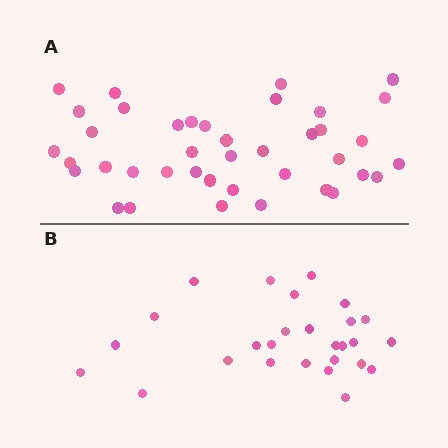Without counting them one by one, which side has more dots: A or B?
Region A (the top region) has more dots.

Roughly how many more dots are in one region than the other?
Region A has approximately 15 more dots than region B.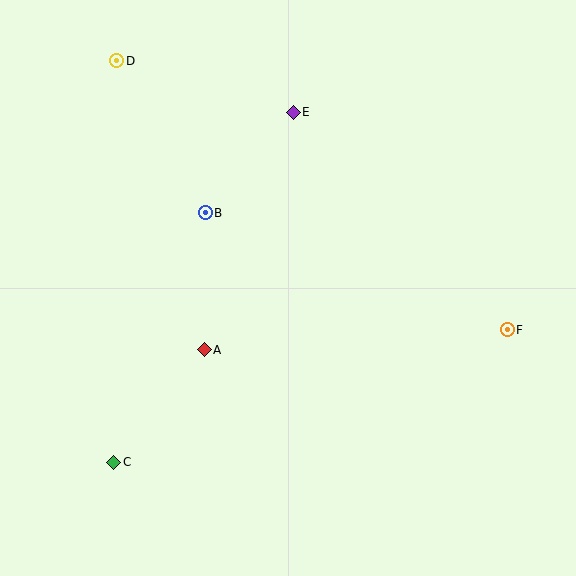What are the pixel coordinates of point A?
Point A is at (204, 350).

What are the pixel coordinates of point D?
Point D is at (117, 61).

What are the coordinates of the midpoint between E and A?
The midpoint between E and A is at (249, 231).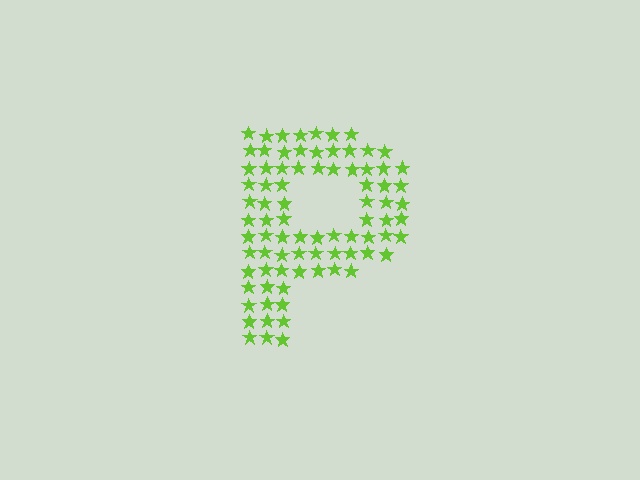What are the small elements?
The small elements are stars.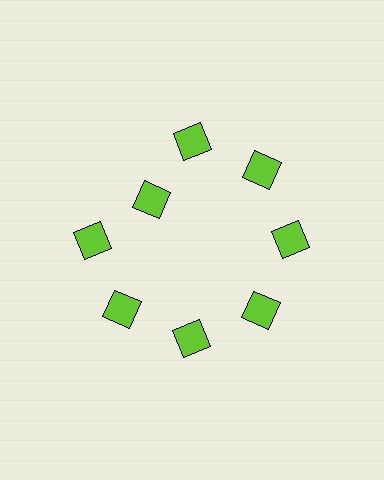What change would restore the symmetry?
The symmetry would be restored by moving it outward, back onto the ring so that all 8 diamonds sit at equal angles and equal distance from the center.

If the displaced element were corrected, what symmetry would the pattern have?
It would have 8-fold rotational symmetry — the pattern would map onto itself every 45 degrees.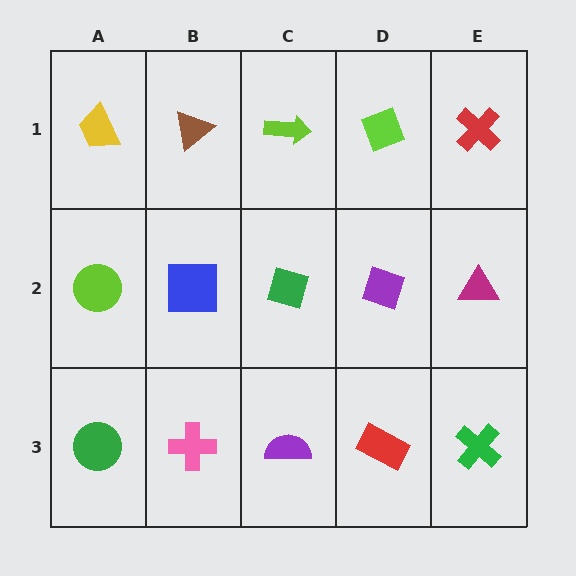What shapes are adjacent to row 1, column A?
A lime circle (row 2, column A), a brown triangle (row 1, column B).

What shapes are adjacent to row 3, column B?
A blue square (row 2, column B), a green circle (row 3, column A), a purple semicircle (row 3, column C).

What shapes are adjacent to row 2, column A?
A yellow trapezoid (row 1, column A), a green circle (row 3, column A), a blue square (row 2, column B).